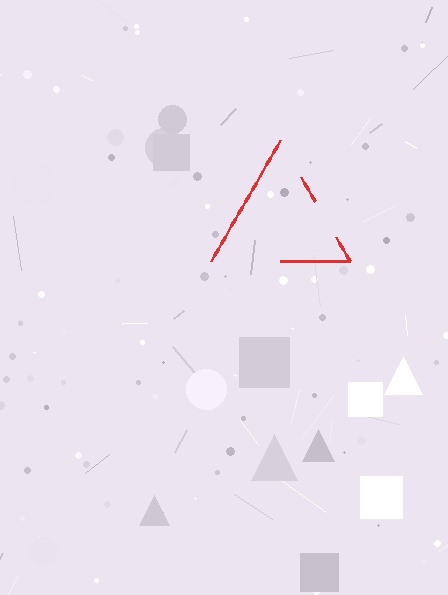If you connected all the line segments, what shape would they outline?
They would outline a triangle.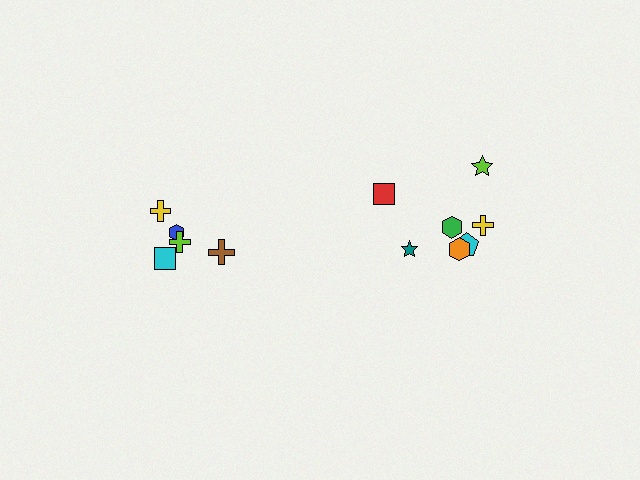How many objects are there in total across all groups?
There are 12 objects.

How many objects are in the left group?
There are 5 objects.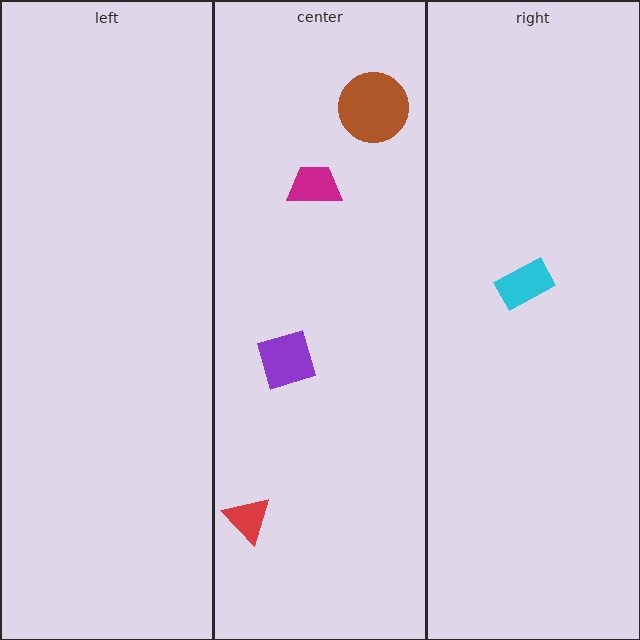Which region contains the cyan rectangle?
The right region.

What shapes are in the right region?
The cyan rectangle.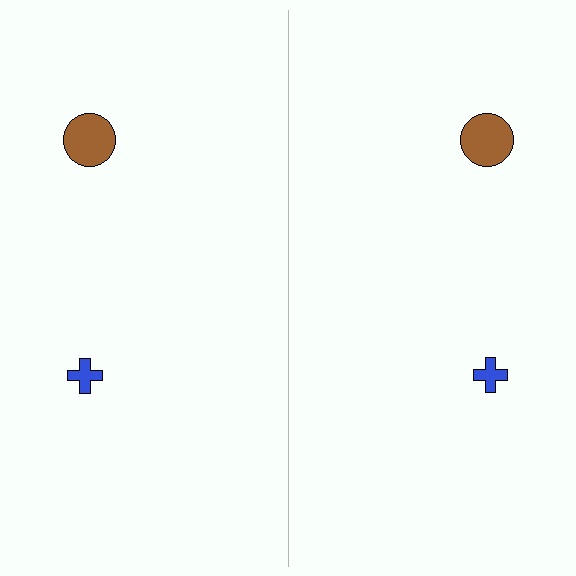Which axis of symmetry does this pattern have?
The pattern has a vertical axis of symmetry running through the center of the image.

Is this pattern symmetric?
Yes, this pattern has bilateral (reflection) symmetry.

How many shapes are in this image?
There are 4 shapes in this image.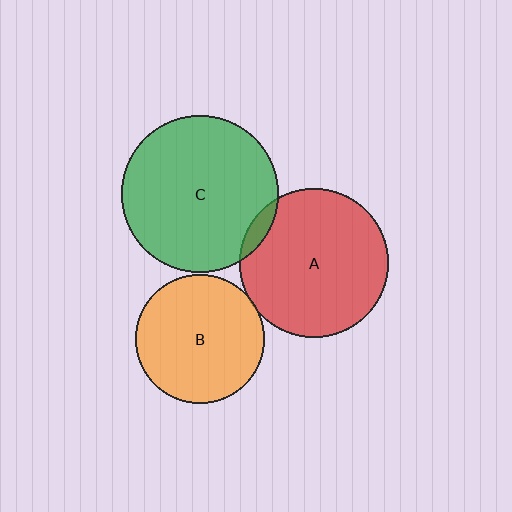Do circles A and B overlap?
Yes.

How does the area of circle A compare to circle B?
Approximately 1.3 times.